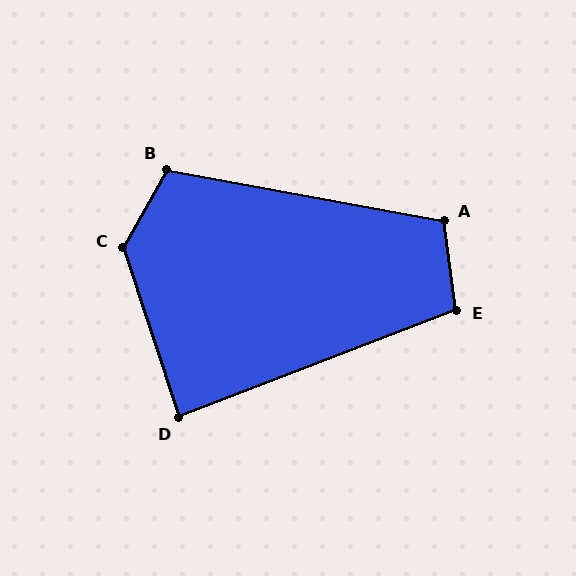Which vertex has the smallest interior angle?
D, at approximately 87 degrees.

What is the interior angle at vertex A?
Approximately 108 degrees (obtuse).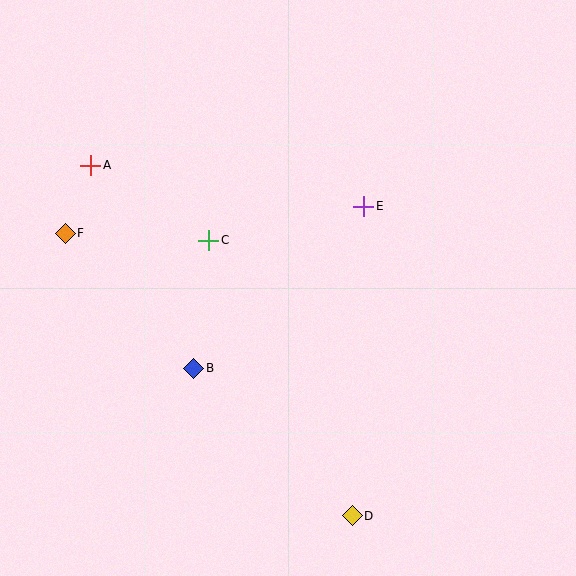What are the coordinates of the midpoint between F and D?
The midpoint between F and D is at (209, 374).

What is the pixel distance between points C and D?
The distance between C and D is 311 pixels.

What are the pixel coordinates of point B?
Point B is at (194, 368).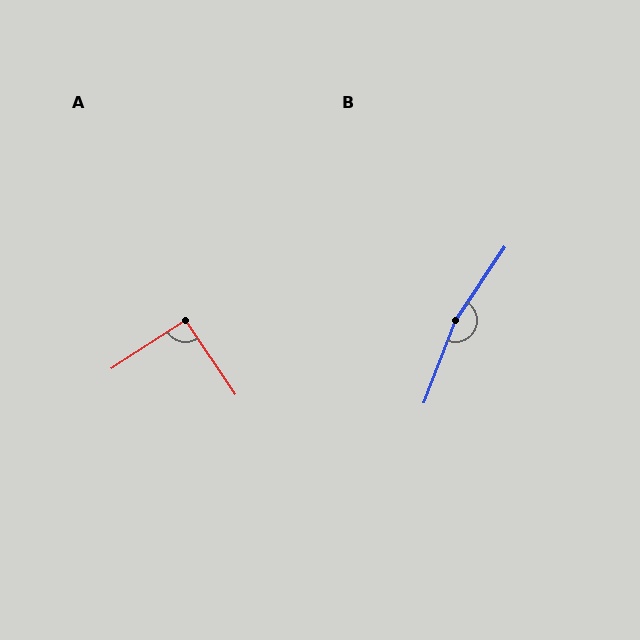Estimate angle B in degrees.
Approximately 167 degrees.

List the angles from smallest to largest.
A (91°), B (167°).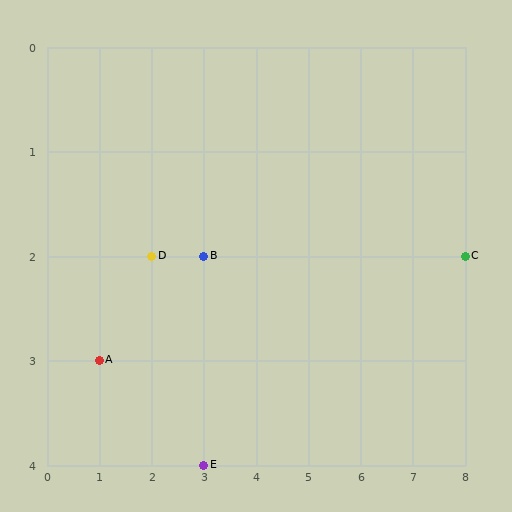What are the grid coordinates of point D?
Point D is at grid coordinates (2, 2).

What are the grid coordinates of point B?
Point B is at grid coordinates (3, 2).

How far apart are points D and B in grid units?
Points D and B are 1 column apart.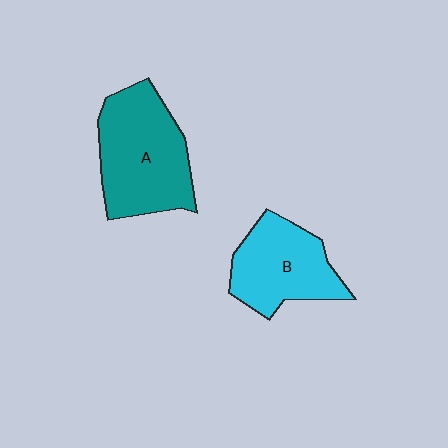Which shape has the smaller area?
Shape B (cyan).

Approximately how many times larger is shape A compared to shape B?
Approximately 1.3 times.